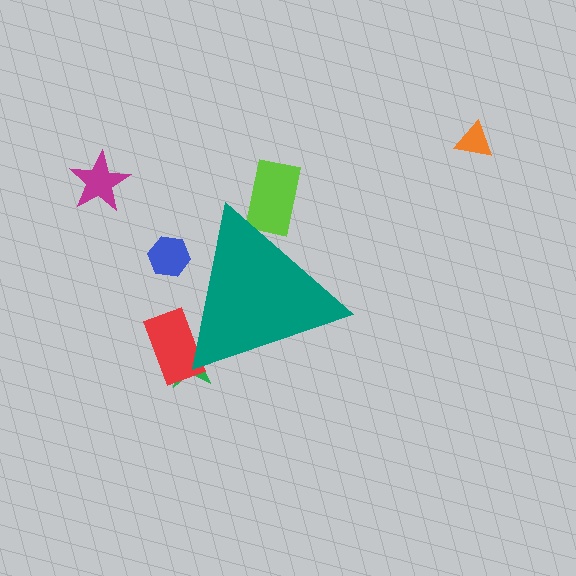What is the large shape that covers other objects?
A teal triangle.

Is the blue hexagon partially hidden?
Yes, the blue hexagon is partially hidden behind the teal triangle.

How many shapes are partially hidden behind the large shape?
4 shapes are partially hidden.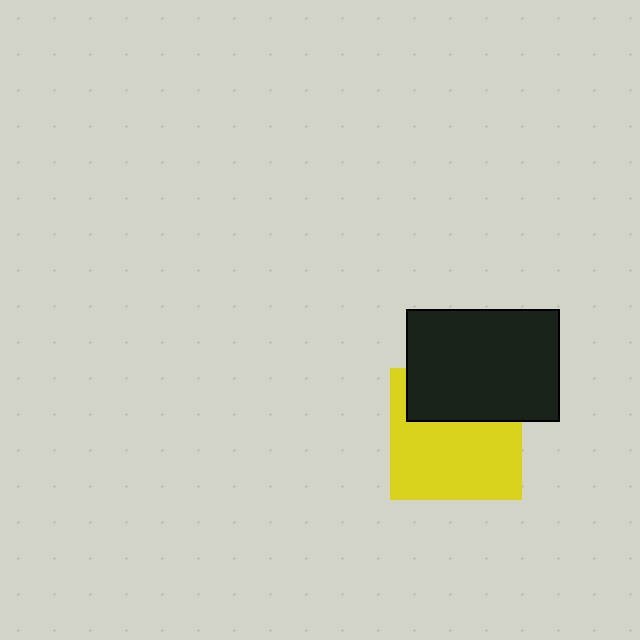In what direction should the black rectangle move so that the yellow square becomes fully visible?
The black rectangle should move up. That is the shortest direction to clear the overlap and leave the yellow square fully visible.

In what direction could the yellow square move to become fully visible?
The yellow square could move down. That would shift it out from behind the black rectangle entirely.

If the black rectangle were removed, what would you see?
You would see the complete yellow square.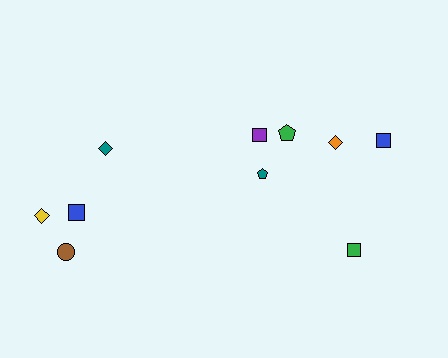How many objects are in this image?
There are 10 objects.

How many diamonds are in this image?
There are 3 diamonds.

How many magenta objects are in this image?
There are no magenta objects.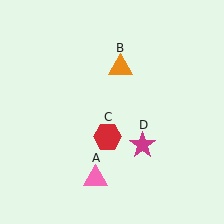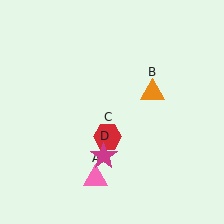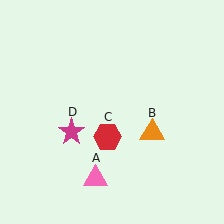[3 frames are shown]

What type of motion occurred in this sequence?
The orange triangle (object B), magenta star (object D) rotated clockwise around the center of the scene.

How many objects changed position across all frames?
2 objects changed position: orange triangle (object B), magenta star (object D).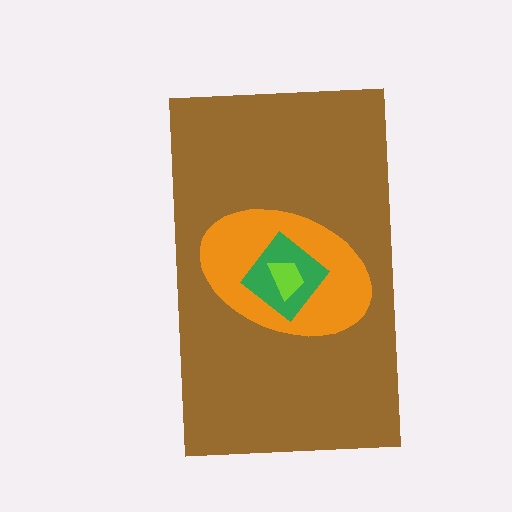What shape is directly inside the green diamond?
The lime trapezoid.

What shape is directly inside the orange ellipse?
The green diamond.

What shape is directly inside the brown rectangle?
The orange ellipse.